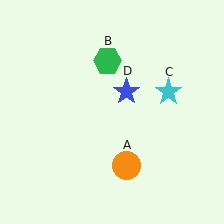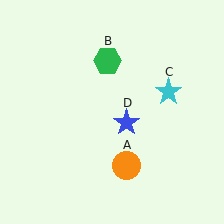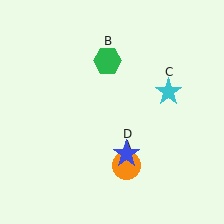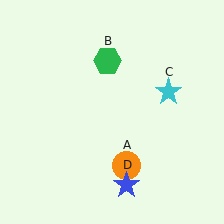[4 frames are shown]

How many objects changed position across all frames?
1 object changed position: blue star (object D).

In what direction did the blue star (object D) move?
The blue star (object D) moved down.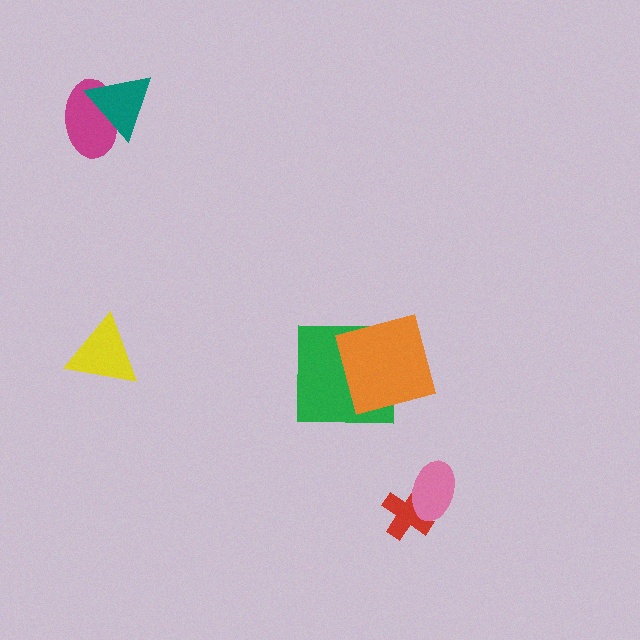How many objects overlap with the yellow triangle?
0 objects overlap with the yellow triangle.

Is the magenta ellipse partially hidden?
Yes, it is partially covered by another shape.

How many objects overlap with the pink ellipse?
1 object overlaps with the pink ellipse.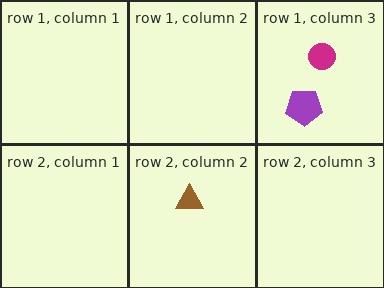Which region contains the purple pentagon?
The row 1, column 3 region.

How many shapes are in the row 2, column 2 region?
1.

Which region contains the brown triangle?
The row 2, column 2 region.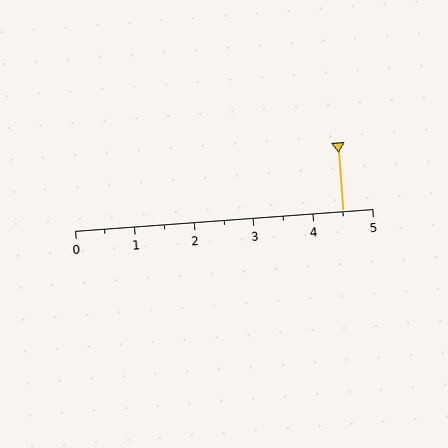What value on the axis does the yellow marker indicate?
The marker indicates approximately 4.5.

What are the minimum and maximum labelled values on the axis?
The axis runs from 0 to 5.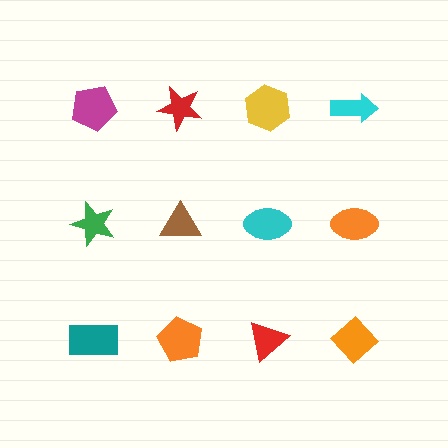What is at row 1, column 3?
A yellow hexagon.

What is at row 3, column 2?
An orange pentagon.